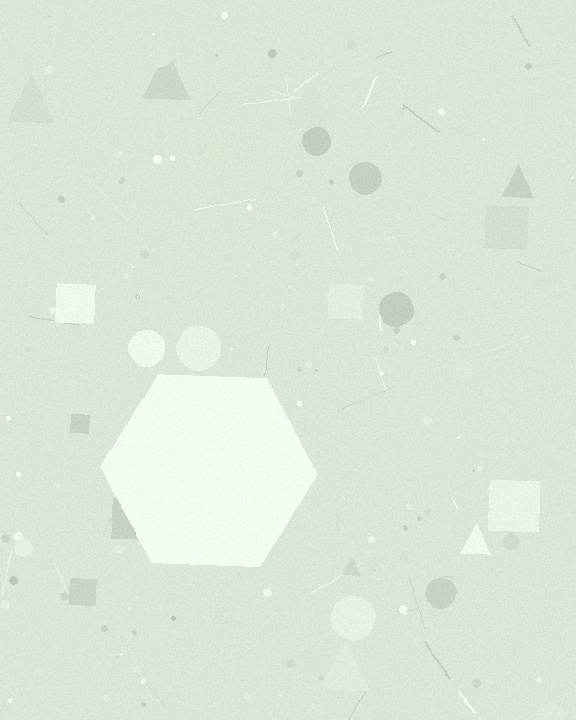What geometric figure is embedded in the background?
A hexagon is embedded in the background.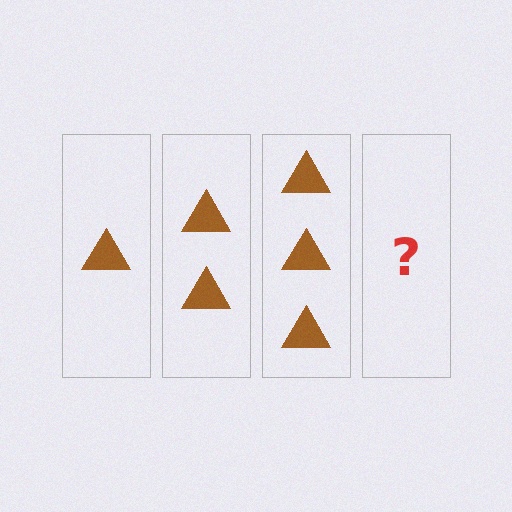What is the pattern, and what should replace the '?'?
The pattern is that each step adds one more triangle. The '?' should be 4 triangles.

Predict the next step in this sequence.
The next step is 4 triangles.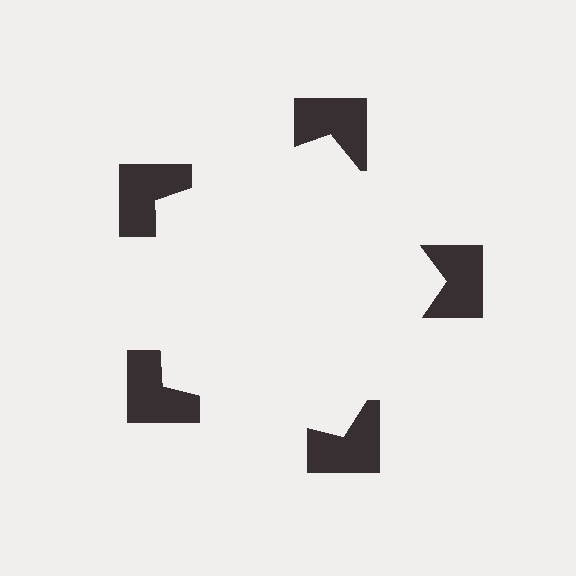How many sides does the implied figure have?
5 sides.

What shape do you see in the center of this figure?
An illusory pentagon — its edges are inferred from the aligned wedge cuts in the notched squares, not physically drawn.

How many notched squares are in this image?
There are 5 — one at each vertex of the illusory pentagon.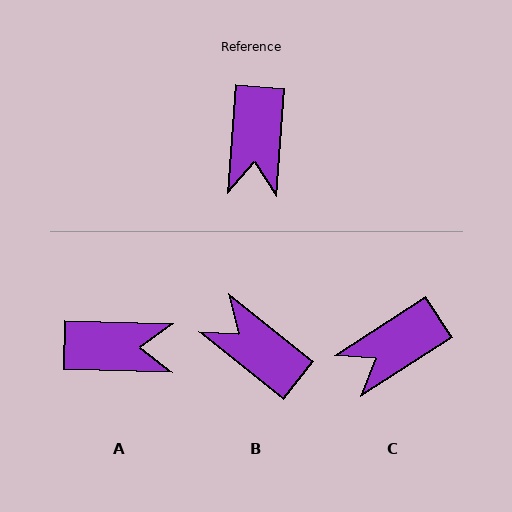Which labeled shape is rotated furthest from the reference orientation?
B, about 124 degrees away.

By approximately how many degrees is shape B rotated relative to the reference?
Approximately 124 degrees clockwise.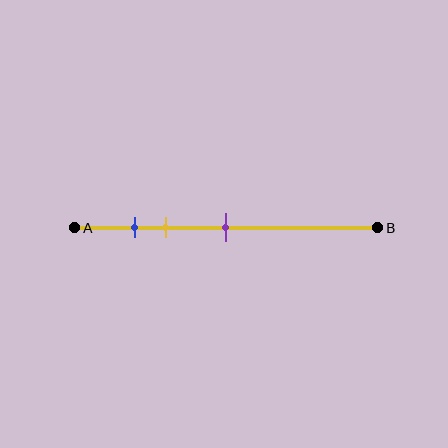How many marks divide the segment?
There are 3 marks dividing the segment.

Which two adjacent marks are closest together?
The blue and yellow marks are the closest adjacent pair.